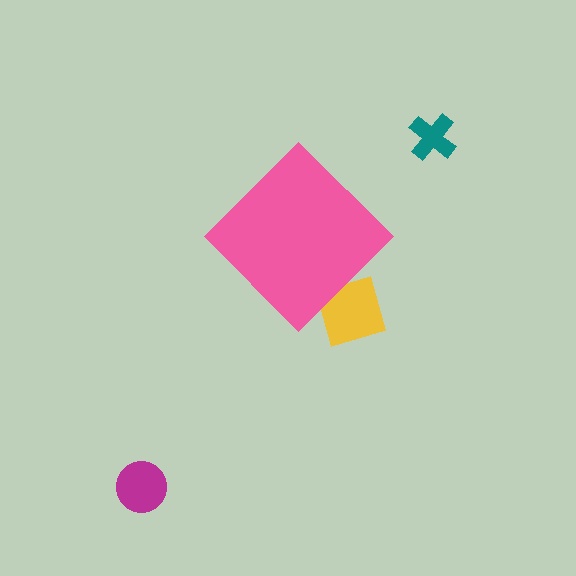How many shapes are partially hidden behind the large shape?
1 shape is partially hidden.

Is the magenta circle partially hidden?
No, the magenta circle is fully visible.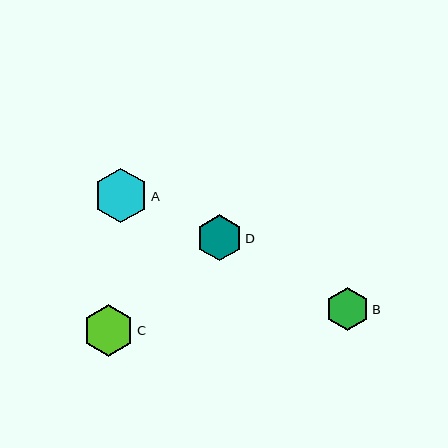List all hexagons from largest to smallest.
From largest to smallest: A, C, D, B.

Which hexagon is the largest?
Hexagon A is the largest with a size of approximately 55 pixels.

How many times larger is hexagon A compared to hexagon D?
Hexagon A is approximately 1.2 times the size of hexagon D.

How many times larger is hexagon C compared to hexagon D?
Hexagon C is approximately 1.1 times the size of hexagon D.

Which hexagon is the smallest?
Hexagon B is the smallest with a size of approximately 44 pixels.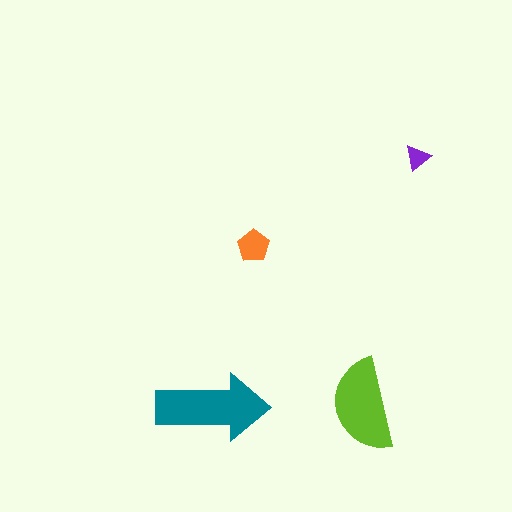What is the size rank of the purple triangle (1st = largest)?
4th.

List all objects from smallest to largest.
The purple triangle, the orange pentagon, the lime semicircle, the teal arrow.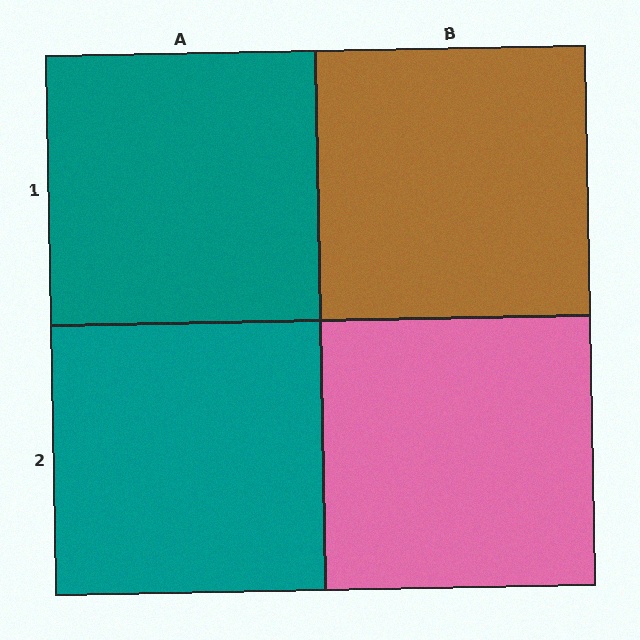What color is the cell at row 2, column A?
Teal.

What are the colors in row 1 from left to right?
Teal, brown.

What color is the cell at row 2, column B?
Pink.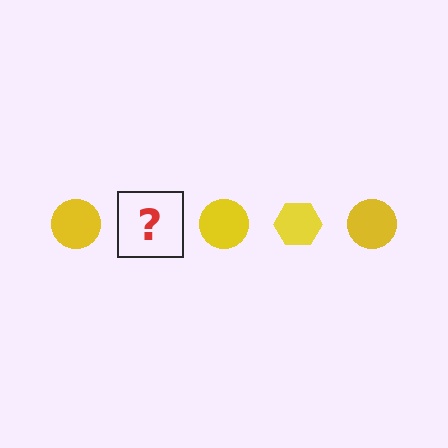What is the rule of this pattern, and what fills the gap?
The rule is that the pattern cycles through circle, hexagon shapes in yellow. The gap should be filled with a yellow hexagon.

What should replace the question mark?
The question mark should be replaced with a yellow hexagon.